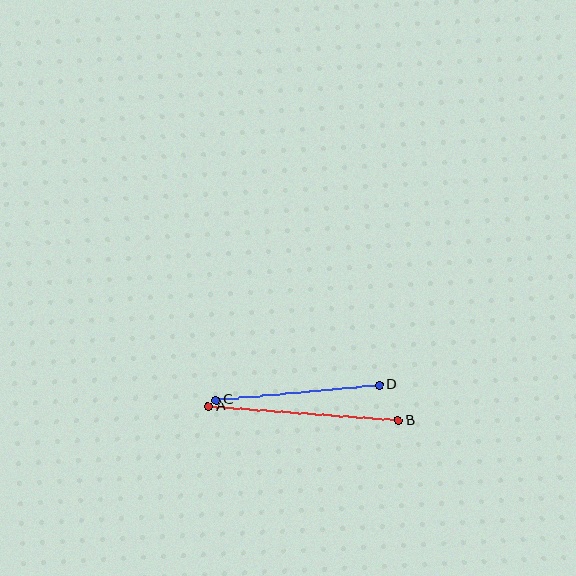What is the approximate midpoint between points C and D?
The midpoint is at approximately (298, 392) pixels.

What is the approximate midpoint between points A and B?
The midpoint is at approximately (304, 413) pixels.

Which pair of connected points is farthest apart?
Points A and B are farthest apart.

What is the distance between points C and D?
The distance is approximately 164 pixels.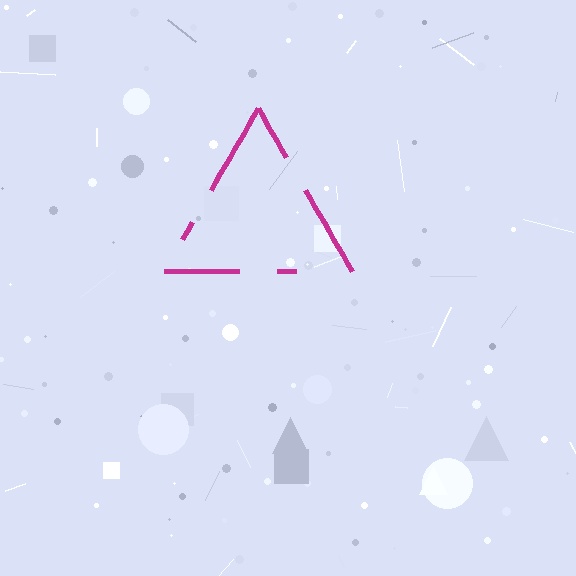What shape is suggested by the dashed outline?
The dashed outline suggests a triangle.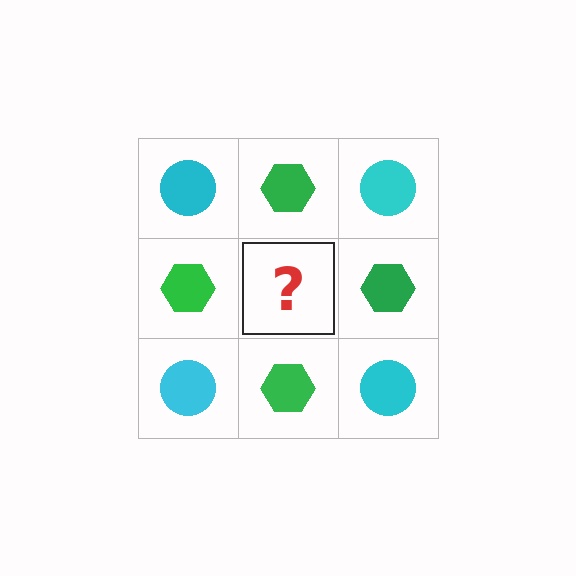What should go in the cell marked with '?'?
The missing cell should contain a cyan circle.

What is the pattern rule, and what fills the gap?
The rule is that it alternates cyan circle and green hexagon in a checkerboard pattern. The gap should be filled with a cyan circle.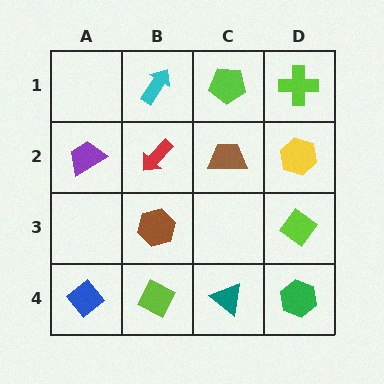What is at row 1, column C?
A lime pentagon.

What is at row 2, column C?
A brown trapezoid.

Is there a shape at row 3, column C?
No, that cell is empty.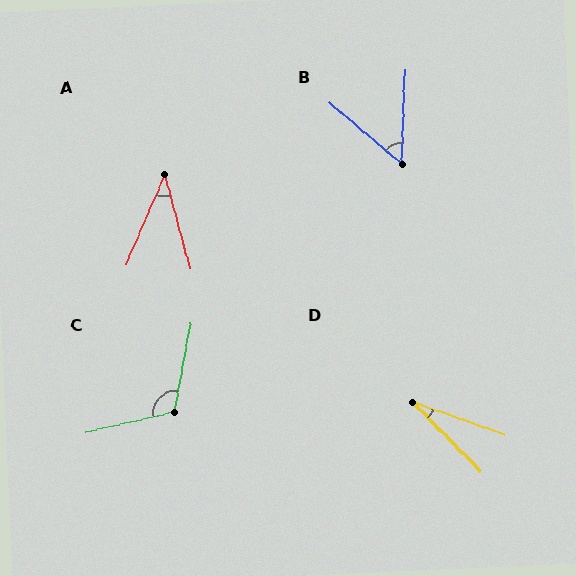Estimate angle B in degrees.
Approximately 52 degrees.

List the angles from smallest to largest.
D (26°), A (39°), B (52°), C (113°).